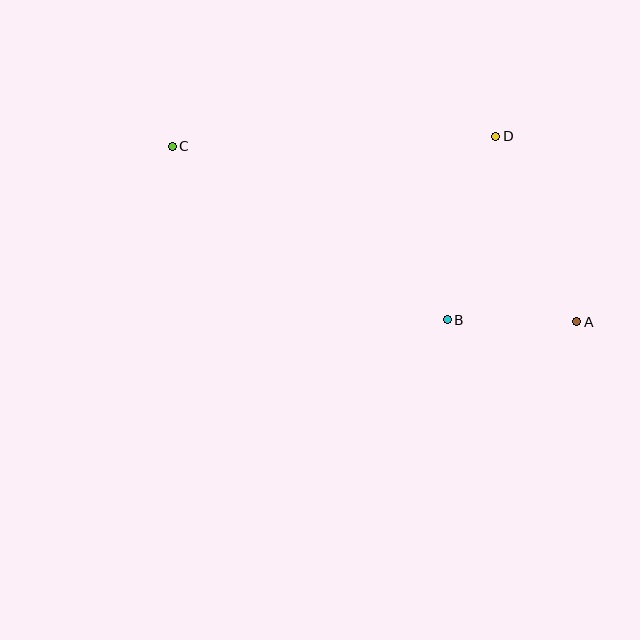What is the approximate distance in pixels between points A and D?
The distance between A and D is approximately 202 pixels.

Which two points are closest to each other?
Points A and B are closest to each other.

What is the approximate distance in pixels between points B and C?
The distance between B and C is approximately 325 pixels.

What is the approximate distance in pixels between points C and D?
The distance between C and D is approximately 323 pixels.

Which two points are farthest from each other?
Points A and C are farthest from each other.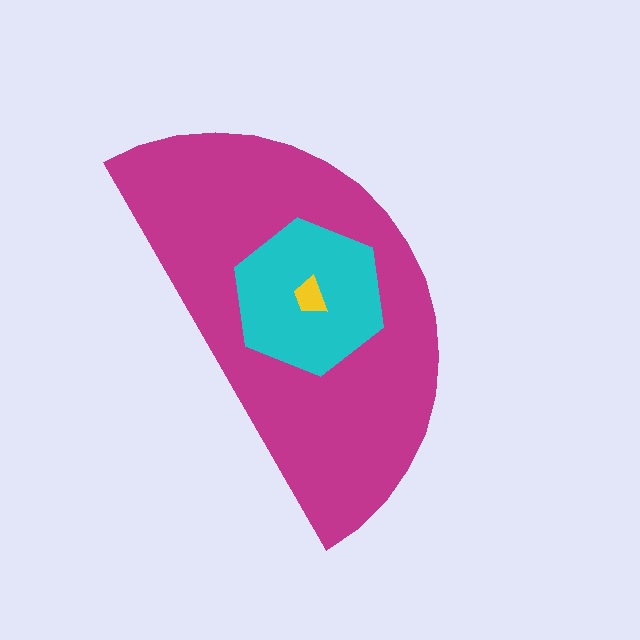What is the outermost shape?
The magenta semicircle.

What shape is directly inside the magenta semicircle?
The cyan hexagon.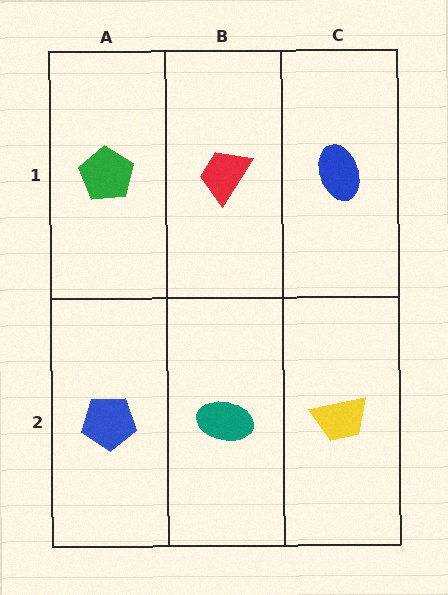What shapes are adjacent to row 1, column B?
A teal ellipse (row 2, column B), a green pentagon (row 1, column A), a blue ellipse (row 1, column C).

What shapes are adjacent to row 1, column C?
A yellow trapezoid (row 2, column C), a red trapezoid (row 1, column B).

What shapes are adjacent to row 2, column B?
A red trapezoid (row 1, column B), a blue pentagon (row 2, column A), a yellow trapezoid (row 2, column C).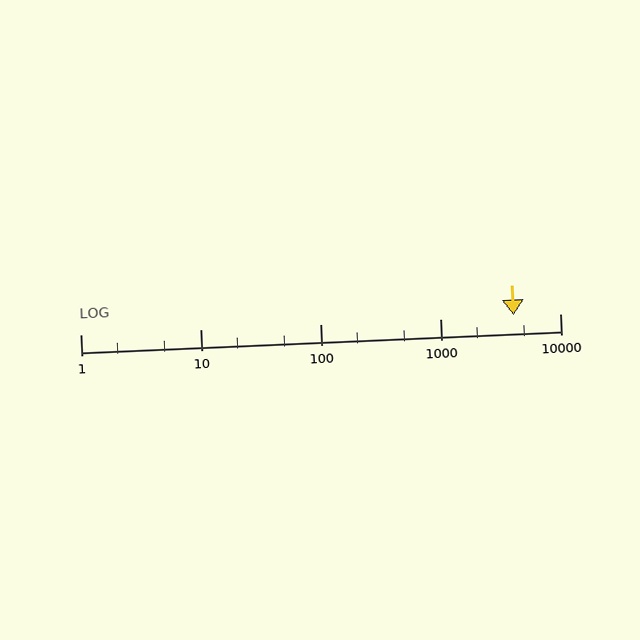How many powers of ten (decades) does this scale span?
The scale spans 4 decades, from 1 to 10000.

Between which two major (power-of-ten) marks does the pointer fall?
The pointer is between 1000 and 10000.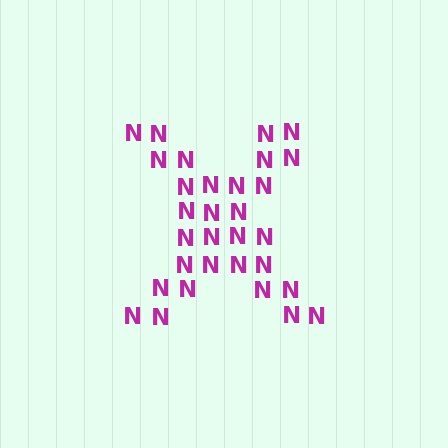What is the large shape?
The large shape is the letter X.